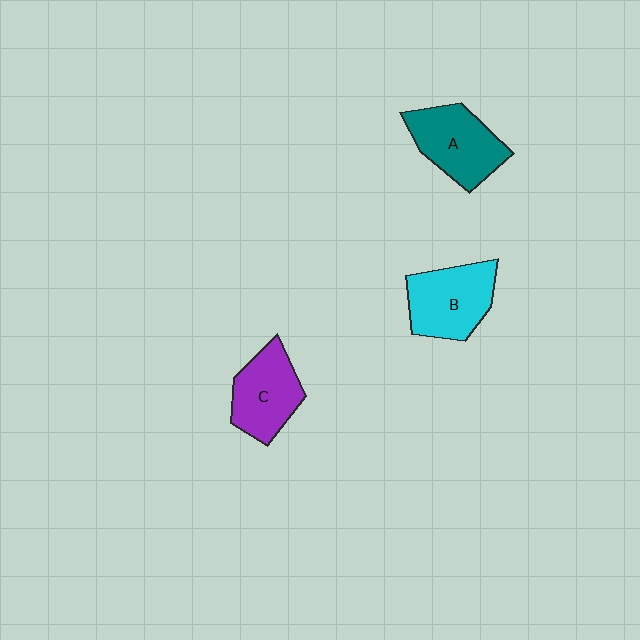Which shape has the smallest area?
Shape C (purple).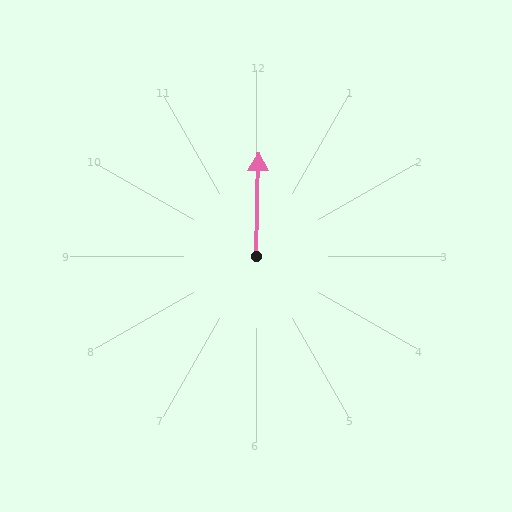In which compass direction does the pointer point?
North.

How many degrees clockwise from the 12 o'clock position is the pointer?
Approximately 1 degrees.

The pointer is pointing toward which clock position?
Roughly 12 o'clock.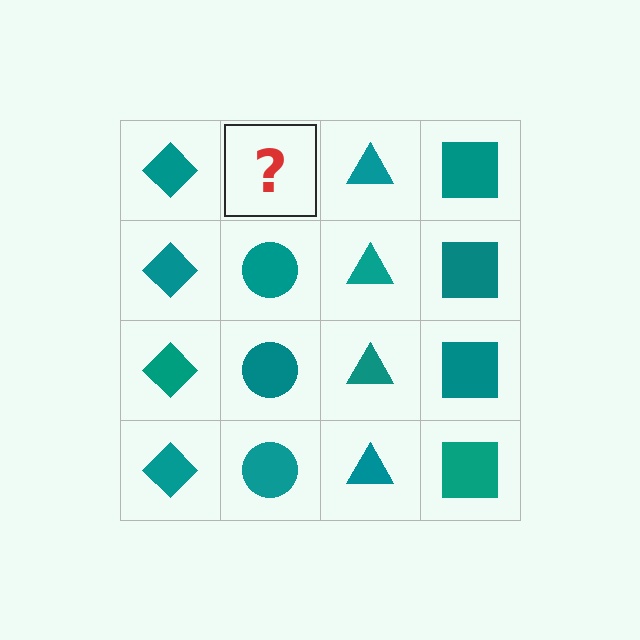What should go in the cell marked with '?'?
The missing cell should contain a teal circle.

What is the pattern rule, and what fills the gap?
The rule is that each column has a consistent shape. The gap should be filled with a teal circle.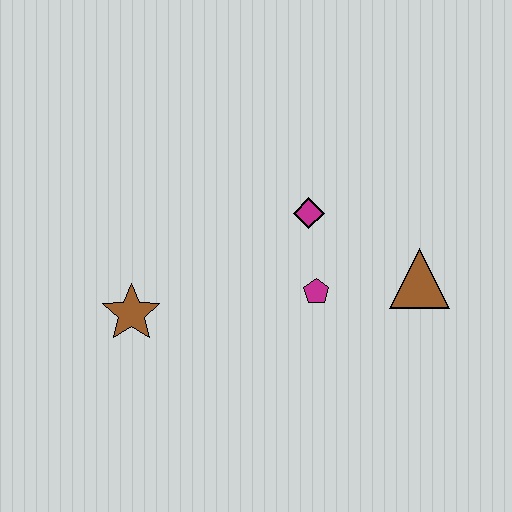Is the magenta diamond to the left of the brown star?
No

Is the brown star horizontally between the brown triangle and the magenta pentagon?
No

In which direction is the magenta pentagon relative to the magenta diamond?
The magenta pentagon is below the magenta diamond.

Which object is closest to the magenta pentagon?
The magenta diamond is closest to the magenta pentagon.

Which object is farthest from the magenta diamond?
The brown star is farthest from the magenta diamond.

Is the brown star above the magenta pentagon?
No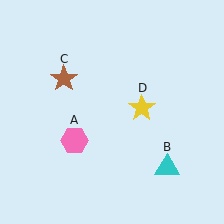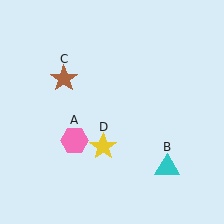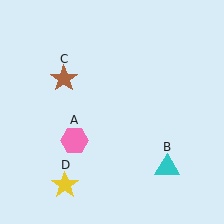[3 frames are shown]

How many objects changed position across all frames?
1 object changed position: yellow star (object D).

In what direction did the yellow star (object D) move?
The yellow star (object D) moved down and to the left.